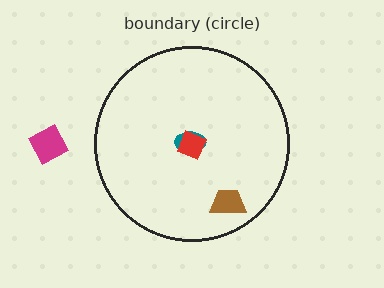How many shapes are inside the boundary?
3 inside, 1 outside.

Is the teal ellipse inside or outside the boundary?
Inside.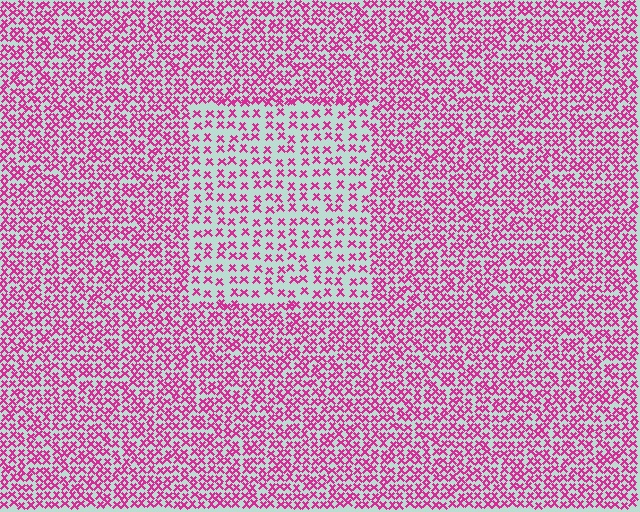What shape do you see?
I see a rectangle.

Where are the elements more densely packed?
The elements are more densely packed outside the rectangle boundary.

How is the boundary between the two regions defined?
The boundary is defined by a change in element density (approximately 1.9x ratio). All elements are the same color, size, and shape.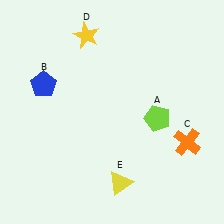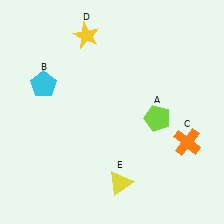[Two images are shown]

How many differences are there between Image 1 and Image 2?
There is 1 difference between the two images.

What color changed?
The pentagon (B) changed from blue in Image 1 to cyan in Image 2.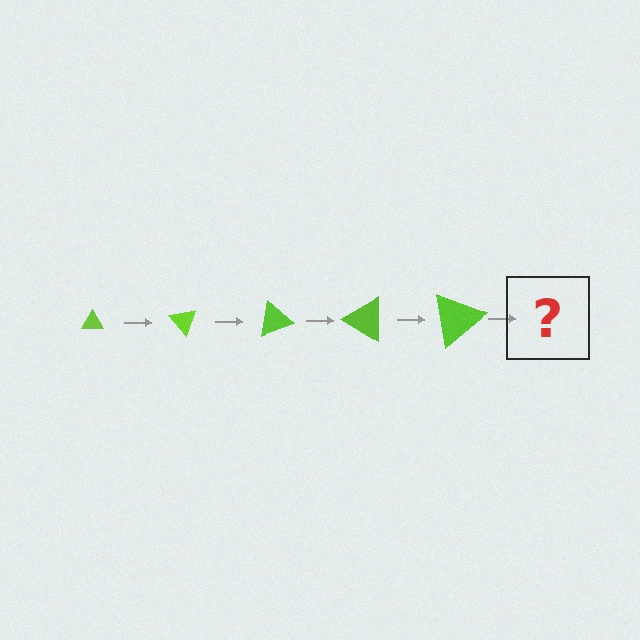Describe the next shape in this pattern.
It should be a triangle, larger than the previous one and rotated 250 degrees from the start.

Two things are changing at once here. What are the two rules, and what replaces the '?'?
The two rules are that the triangle grows larger each step and it rotates 50 degrees each step. The '?' should be a triangle, larger than the previous one and rotated 250 degrees from the start.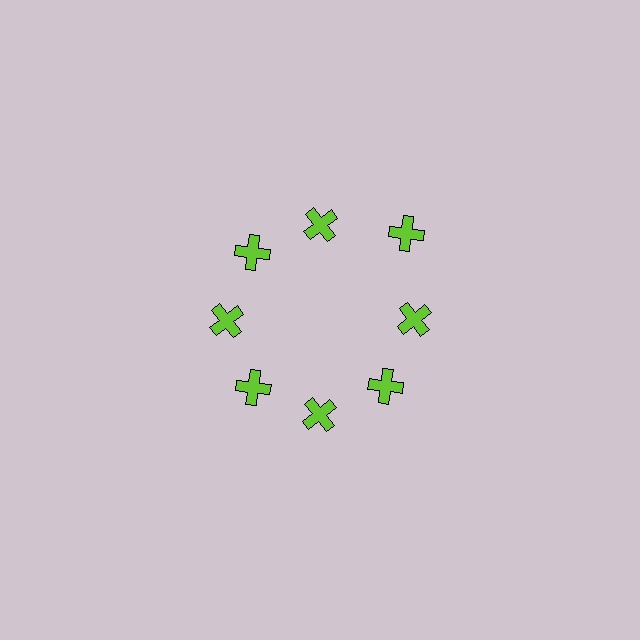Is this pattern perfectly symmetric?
No. The 8 lime crosses are arranged in a ring, but one element near the 2 o'clock position is pushed outward from the center, breaking the 8-fold rotational symmetry.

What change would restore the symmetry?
The symmetry would be restored by moving it inward, back onto the ring so that all 8 crosses sit at equal angles and equal distance from the center.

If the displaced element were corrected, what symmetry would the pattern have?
It would have 8-fold rotational symmetry — the pattern would map onto itself every 45 degrees.